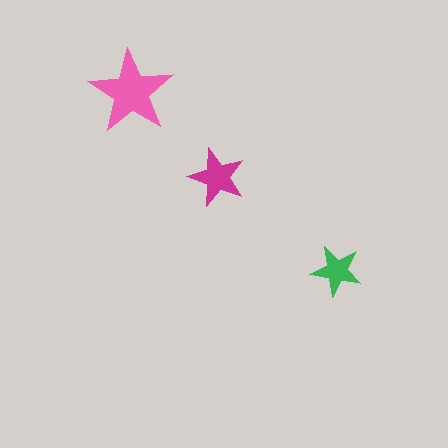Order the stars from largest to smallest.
the pink one, the magenta one, the green one.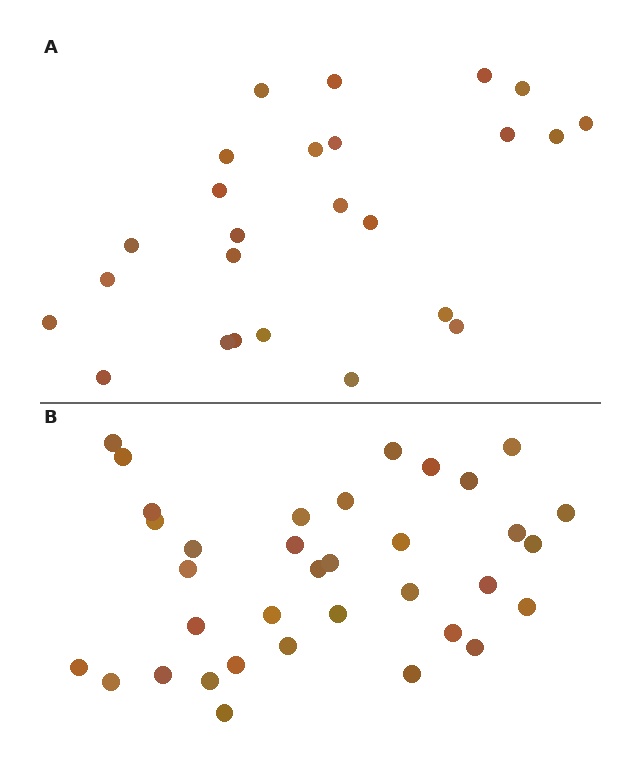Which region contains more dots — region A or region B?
Region B (the bottom region) has more dots.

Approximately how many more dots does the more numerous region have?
Region B has roughly 10 or so more dots than region A.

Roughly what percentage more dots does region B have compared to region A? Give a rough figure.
About 40% more.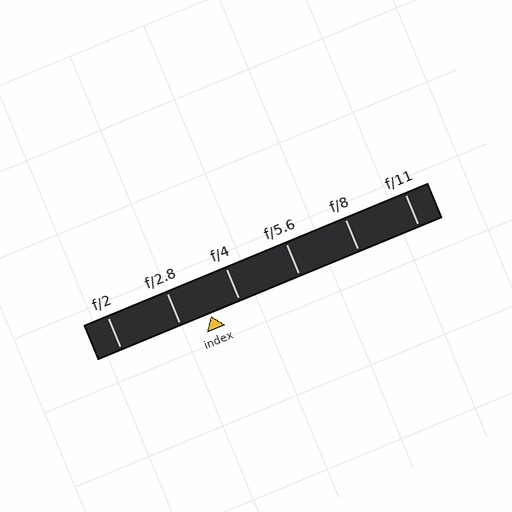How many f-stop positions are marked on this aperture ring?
There are 6 f-stop positions marked.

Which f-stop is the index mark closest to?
The index mark is closest to f/4.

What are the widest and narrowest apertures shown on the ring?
The widest aperture shown is f/2 and the narrowest is f/11.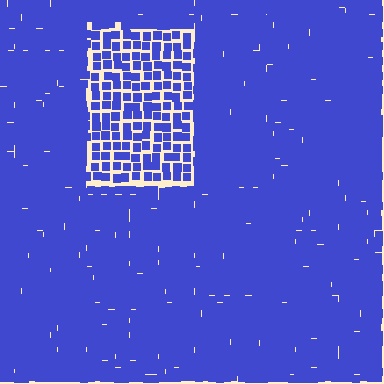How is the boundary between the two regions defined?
The boundary is defined by a change in element density (approximately 2.0x ratio). All elements are the same color, size, and shape.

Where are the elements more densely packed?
The elements are more densely packed outside the rectangle boundary.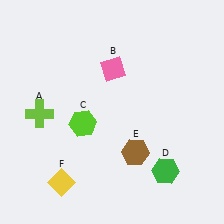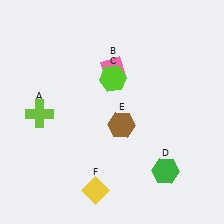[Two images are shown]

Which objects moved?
The objects that moved are: the lime hexagon (C), the brown hexagon (E), the yellow diamond (F).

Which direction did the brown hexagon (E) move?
The brown hexagon (E) moved up.